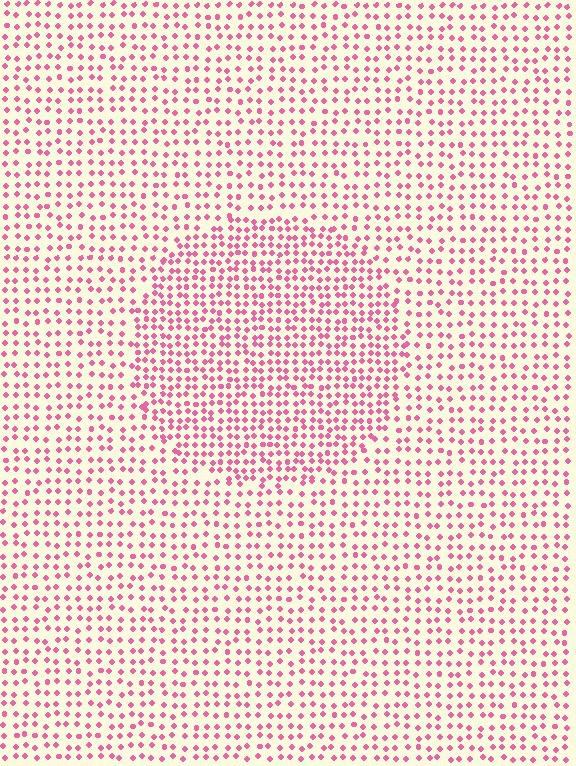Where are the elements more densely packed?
The elements are more densely packed inside the circle boundary.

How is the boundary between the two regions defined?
The boundary is defined by a change in element density (approximately 1.6x ratio). All elements are the same color, size, and shape.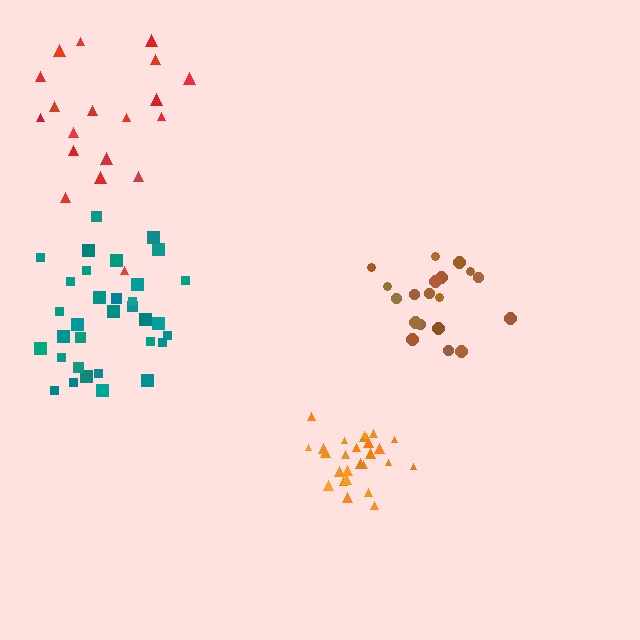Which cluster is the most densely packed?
Orange.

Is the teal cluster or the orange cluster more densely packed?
Orange.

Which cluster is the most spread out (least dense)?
Red.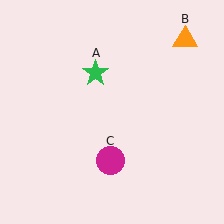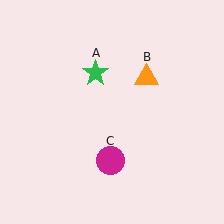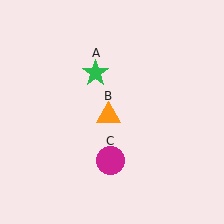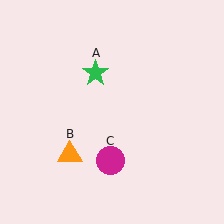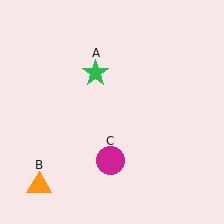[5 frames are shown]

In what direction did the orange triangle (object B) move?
The orange triangle (object B) moved down and to the left.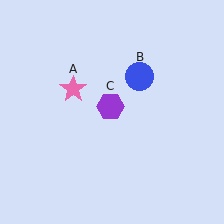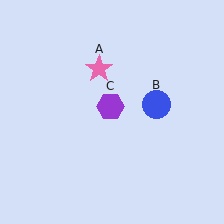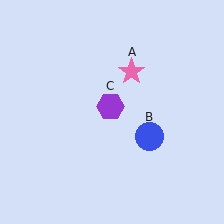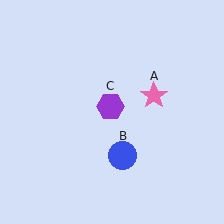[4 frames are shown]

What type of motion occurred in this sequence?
The pink star (object A), blue circle (object B) rotated clockwise around the center of the scene.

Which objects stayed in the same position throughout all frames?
Purple hexagon (object C) remained stationary.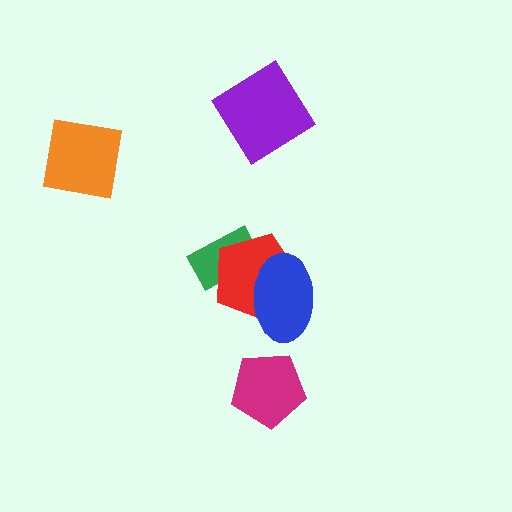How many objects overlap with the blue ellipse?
1 object overlaps with the blue ellipse.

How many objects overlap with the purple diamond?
0 objects overlap with the purple diamond.